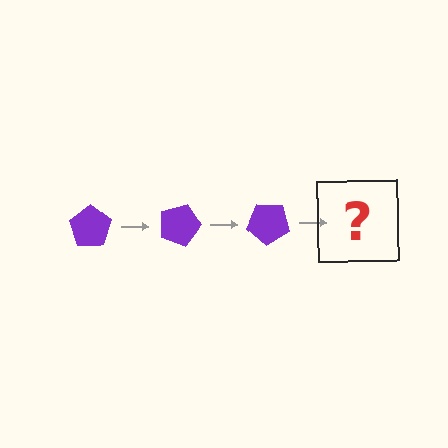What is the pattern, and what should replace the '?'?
The pattern is that the pentagon rotates 20 degrees each step. The '?' should be a purple pentagon rotated 60 degrees.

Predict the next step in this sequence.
The next step is a purple pentagon rotated 60 degrees.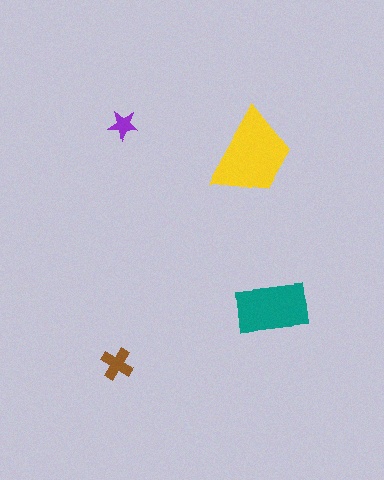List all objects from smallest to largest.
The purple star, the brown cross, the teal rectangle, the yellow trapezoid.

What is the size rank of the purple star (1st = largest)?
4th.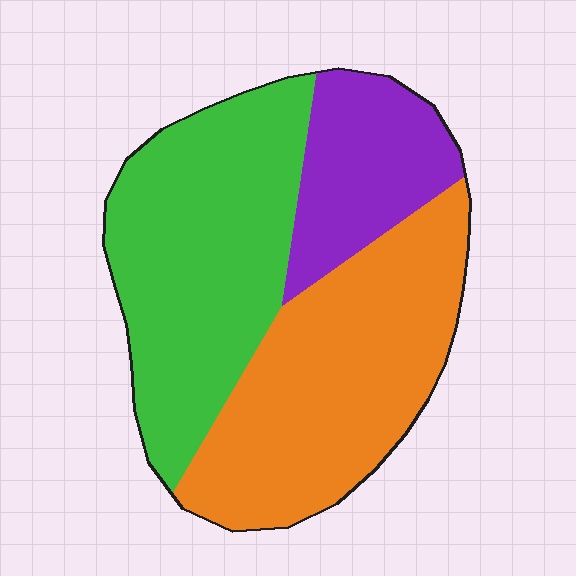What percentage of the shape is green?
Green covers roughly 40% of the shape.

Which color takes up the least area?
Purple, at roughly 20%.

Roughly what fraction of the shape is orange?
Orange covers 41% of the shape.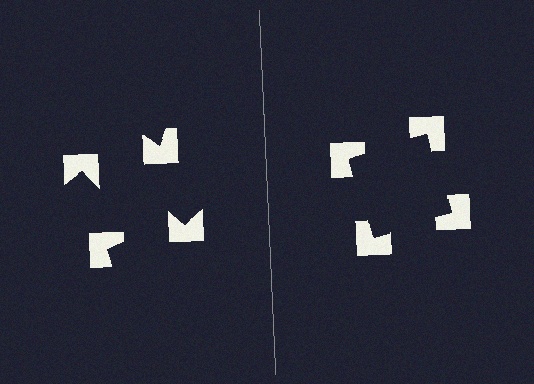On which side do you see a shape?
An illusory square appears on the right side. On the left side the wedge cuts are rotated, so no coherent shape forms.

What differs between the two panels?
The notched squares are positioned identically on both sides; only the wedge orientations differ. On the right they align to a square; on the left they are misaligned.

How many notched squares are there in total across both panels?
8 — 4 on each side.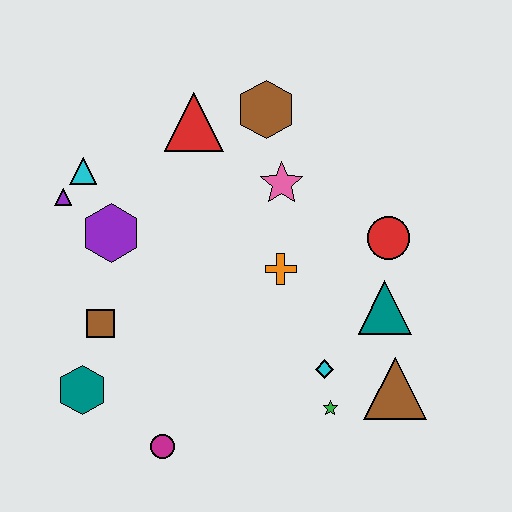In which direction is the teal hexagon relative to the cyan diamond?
The teal hexagon is to the left of the cyan diamond.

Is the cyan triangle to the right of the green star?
No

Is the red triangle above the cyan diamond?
Yes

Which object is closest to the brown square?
The teal hexagon is closest to the brown square.